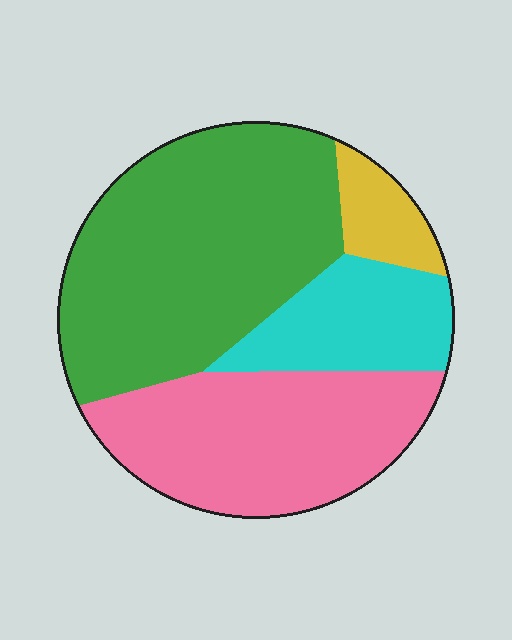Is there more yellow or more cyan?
Cyan.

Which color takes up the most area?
Green, at roughly 45%.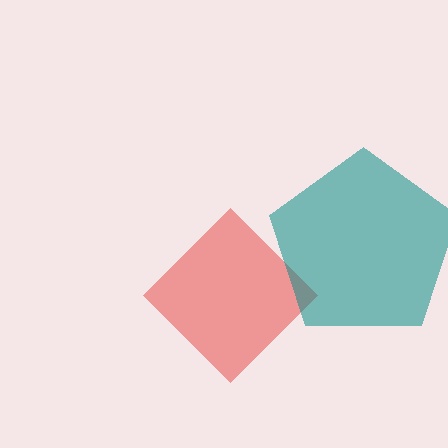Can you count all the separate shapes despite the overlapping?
Yes, there are 2 separate shapes.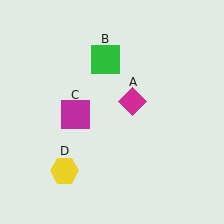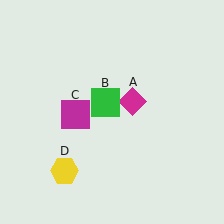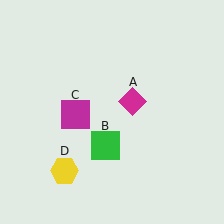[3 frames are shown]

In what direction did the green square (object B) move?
The green square (object B) moved down.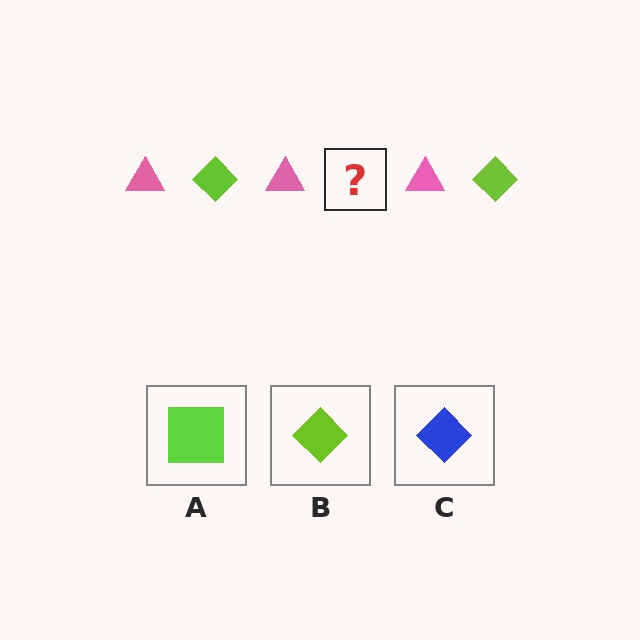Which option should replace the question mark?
Option B.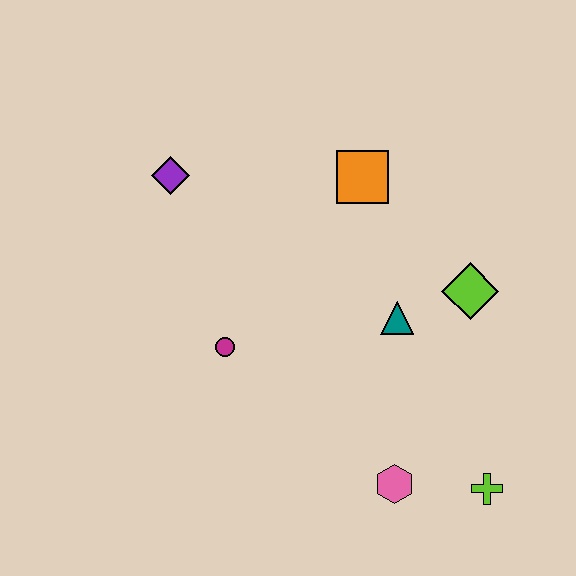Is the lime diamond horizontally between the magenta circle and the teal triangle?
No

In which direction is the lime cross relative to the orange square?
The lime cross is below the orange square.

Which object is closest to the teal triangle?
The lime diamond is closest to the teal triangle.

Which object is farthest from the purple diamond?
The lime cross is farthest from the purple diamond.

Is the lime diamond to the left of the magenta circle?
No